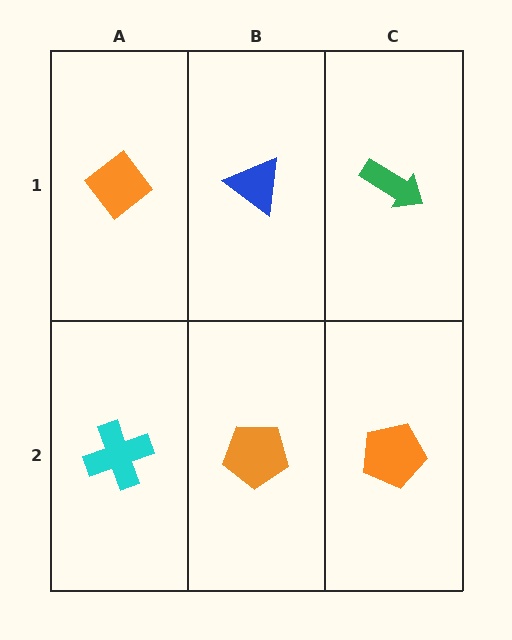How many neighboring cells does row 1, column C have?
2.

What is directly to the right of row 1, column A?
A blue triangle.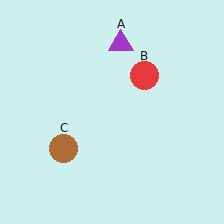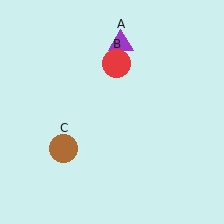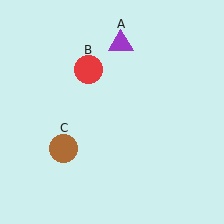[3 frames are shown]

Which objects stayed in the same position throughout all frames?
Purple triangle (object A) and brown circle (object C) remained stationary.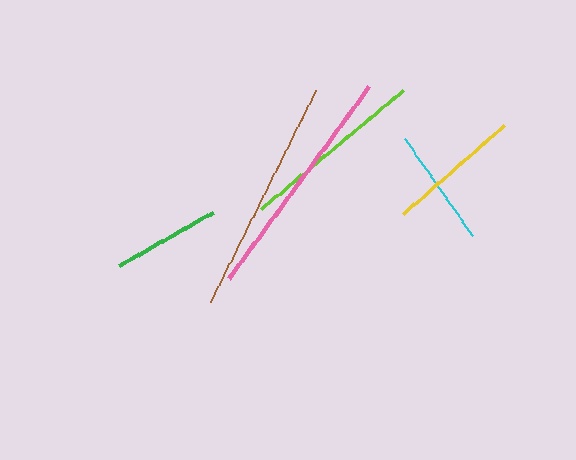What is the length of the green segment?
The green segment is approximately 107 pixels long.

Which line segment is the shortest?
The green line is the shortest at approximately 107 pixels.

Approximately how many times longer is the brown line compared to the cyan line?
The brown line is approximately 2.0 times the length of the cyan line.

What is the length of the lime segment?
The lime segment is approximately 186 pixels long.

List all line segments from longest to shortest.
From longest to shortest: pink, brown, lime, yellow, cyan, green.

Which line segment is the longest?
The pink line is the longest at approximately 237 pixels.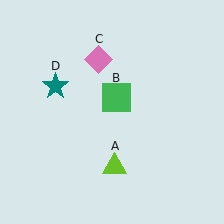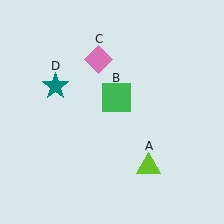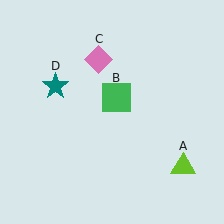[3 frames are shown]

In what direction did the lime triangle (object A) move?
The lime triangle (object A) moved right.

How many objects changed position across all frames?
1 object changed position: lime triangle (object A).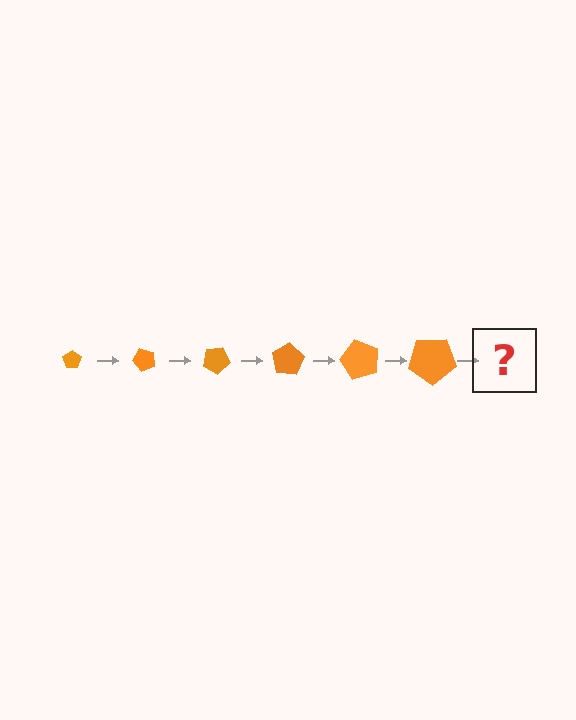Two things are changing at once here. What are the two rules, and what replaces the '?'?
The two rules are that the pentagon grows larger each step and it rotates 50 degrees each step. The '?' should be a pentagon, larger than the previous one and rotated 300 degrees from the start.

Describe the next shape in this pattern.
It should be a pentagon, larger than the previous one and rotated 300 degrees from the start.